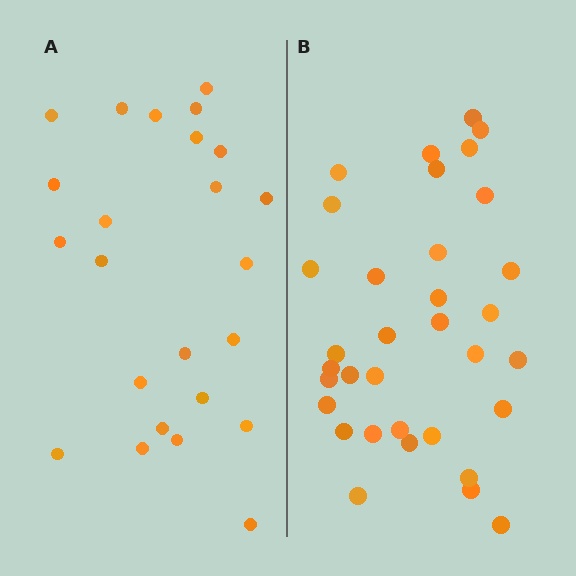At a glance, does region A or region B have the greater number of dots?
Region B (the right region) has more dots.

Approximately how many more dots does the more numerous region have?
Region B has roughly 10 or so more dots than region A.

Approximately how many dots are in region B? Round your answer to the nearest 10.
About 30 dots. (The exact count is 34, which rounds to 30.)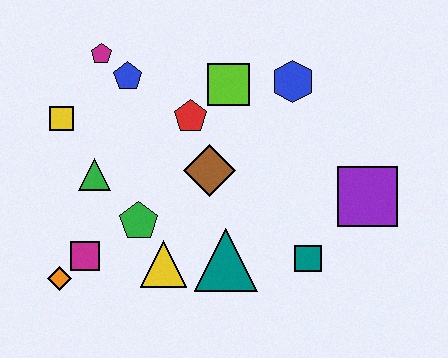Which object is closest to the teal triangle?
The yellow triangle is closest to the teal triangle.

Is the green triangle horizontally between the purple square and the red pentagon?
No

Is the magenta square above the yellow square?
No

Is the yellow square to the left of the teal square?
Yes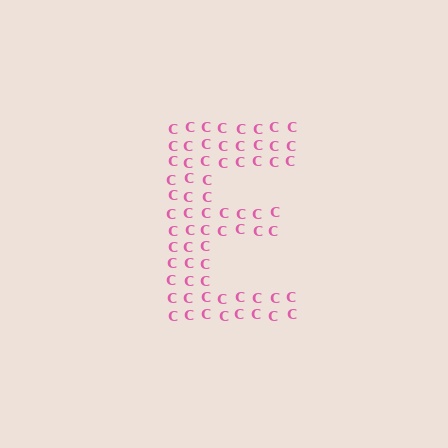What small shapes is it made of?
It is made of small letter C's.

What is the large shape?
The large shape is the letter E.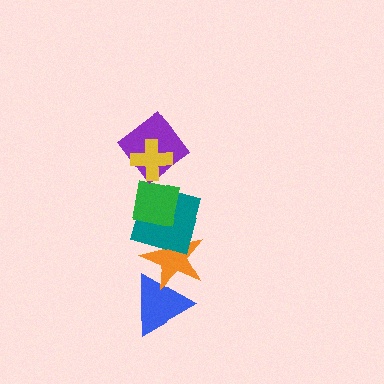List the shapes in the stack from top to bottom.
From top to bottom: the yellow cross, the purple diamond, the green square, the teal square, the orange star, the blue triangle.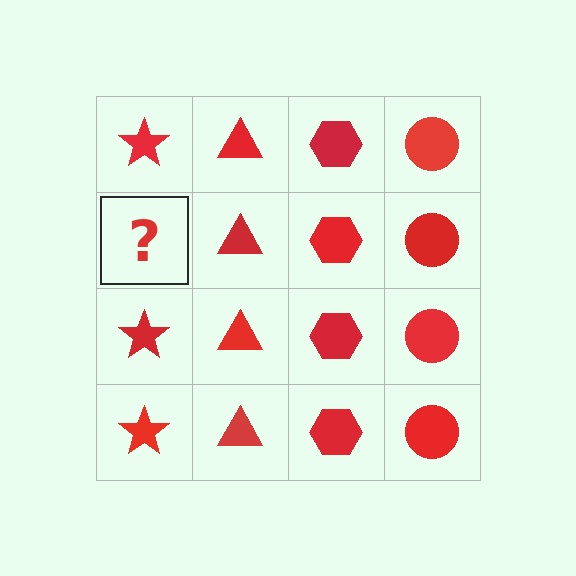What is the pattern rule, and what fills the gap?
The rule is that each column has a consistent shape. The gap should be filled with a red star.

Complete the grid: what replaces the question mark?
The question mark should be replaced with a red star.